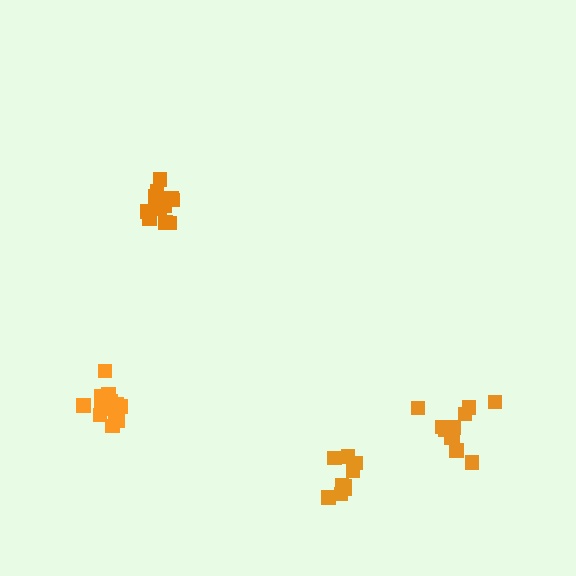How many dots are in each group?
Group 1: 9 dots, Group 2: 12 dots, Group 3: 11 dots, Group 4: 11 dots (43 total).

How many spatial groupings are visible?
There are 4 spatial groupings.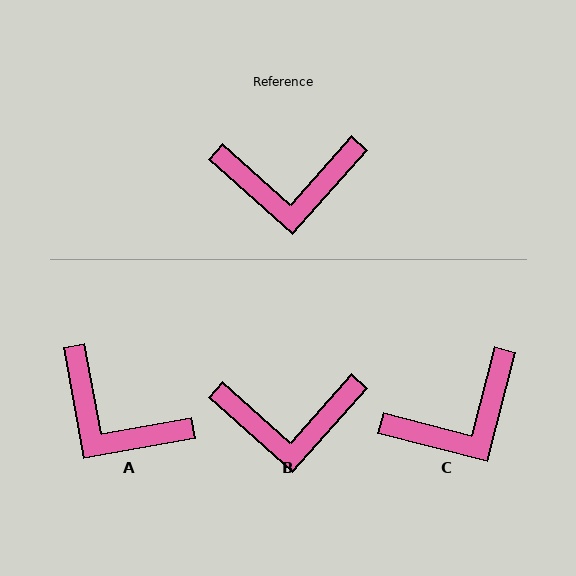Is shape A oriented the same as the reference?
No, it is off by about 38 degrees.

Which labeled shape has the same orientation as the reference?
B.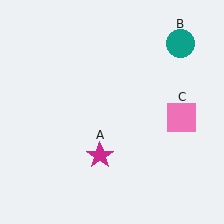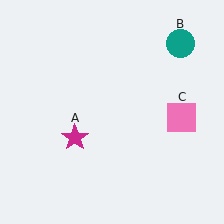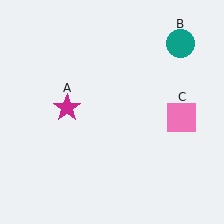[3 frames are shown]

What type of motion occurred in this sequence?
The magenta star (object A) rotated clockwise around the center of the scene.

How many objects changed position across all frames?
1 object changed position: magenta star (object A).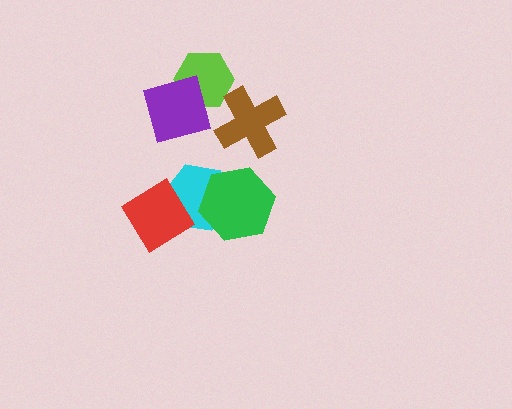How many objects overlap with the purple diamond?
1 object overlaps with the purple diamond.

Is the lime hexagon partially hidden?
Yes, it is partially covered by another shape.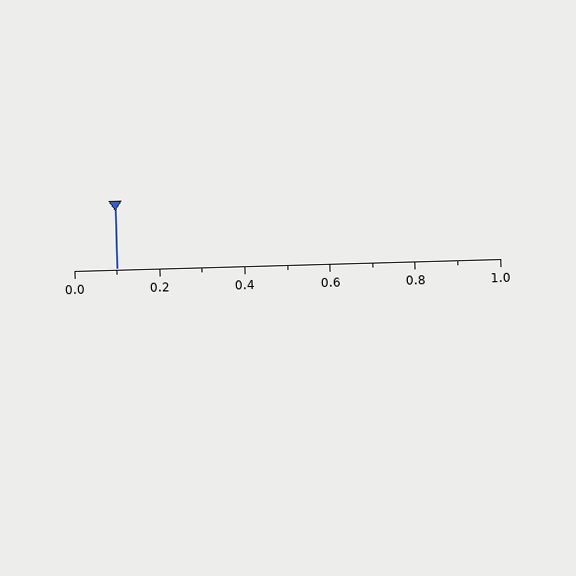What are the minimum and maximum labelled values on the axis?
The axis runs from 0.0 to 1.0.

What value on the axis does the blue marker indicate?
The marker indicates approximately 0.1.